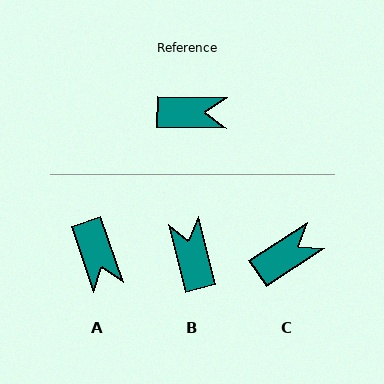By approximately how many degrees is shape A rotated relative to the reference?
Approximately 70 degrees clockwise.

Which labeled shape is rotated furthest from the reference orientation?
B, about 105 degrees away.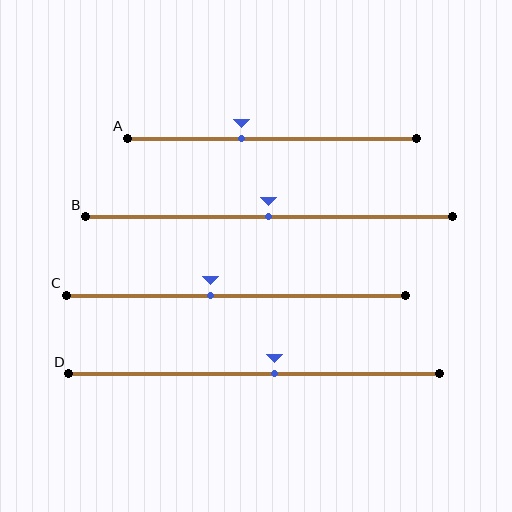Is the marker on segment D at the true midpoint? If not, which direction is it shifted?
No, the marker on segment D is shifted to the right by about 6% of the segment length.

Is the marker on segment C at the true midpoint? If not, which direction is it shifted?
No, the marker on segment C is shifted to the left by about 7% of the segment length.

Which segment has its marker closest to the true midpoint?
Segment B has its marker closest to the true midpoint.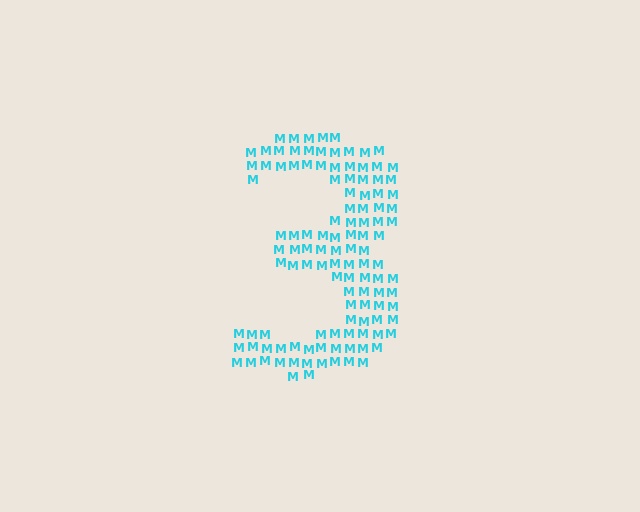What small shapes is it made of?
It is made of small letter M's.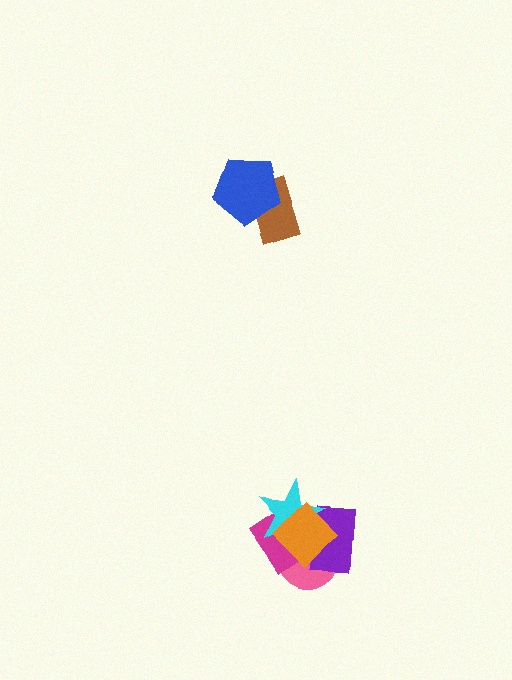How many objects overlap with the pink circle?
4 objects overlap with the pink circle.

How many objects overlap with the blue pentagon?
1 object overlaps with the blue pentagon.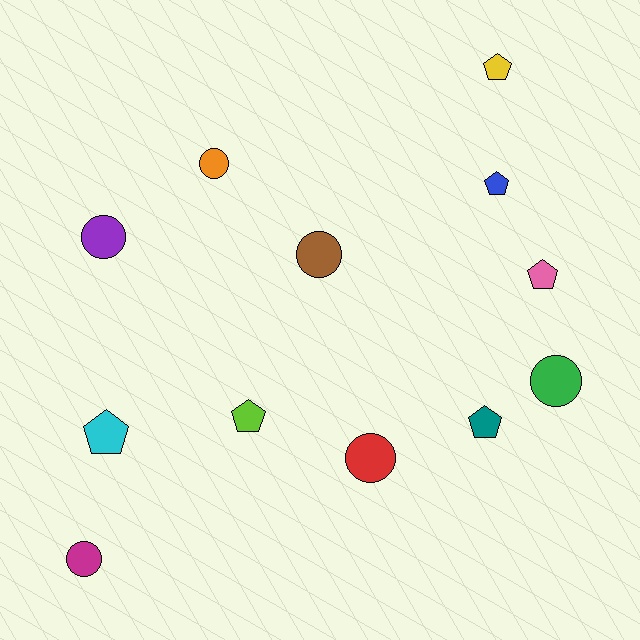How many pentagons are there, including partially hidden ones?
There are 6 pentagons.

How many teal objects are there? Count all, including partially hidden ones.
There is 1 teal object.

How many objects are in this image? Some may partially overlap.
There are 12 objects.